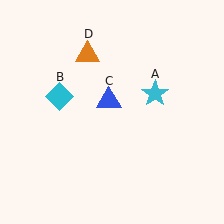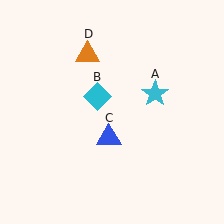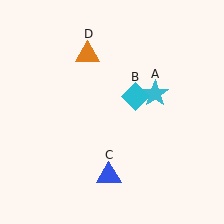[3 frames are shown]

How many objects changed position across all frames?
2 objects changed position: cyan diamond (object B), blue triangle (object C).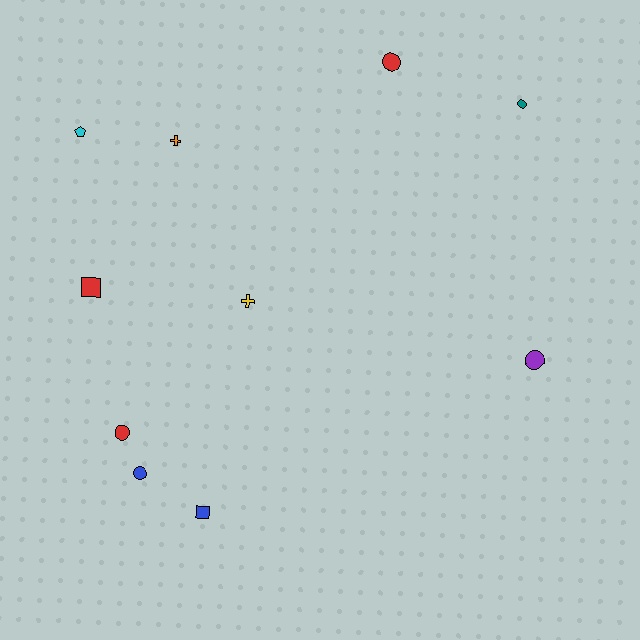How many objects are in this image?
There are 10 objects.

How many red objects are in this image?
There are 3 red objects.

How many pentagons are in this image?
There is 1 pentagon.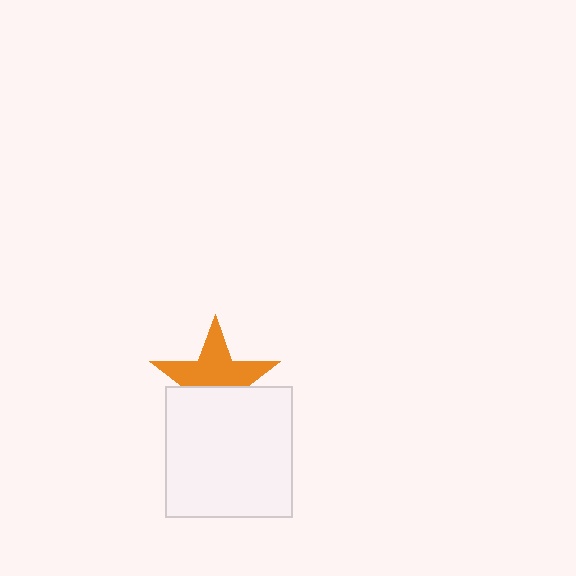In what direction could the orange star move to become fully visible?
The orange star could move up. That would shift it out from behind the white rectangle entirely.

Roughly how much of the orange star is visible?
About half of it is visible (roughly 56%).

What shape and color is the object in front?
The object in front is a white rectangle.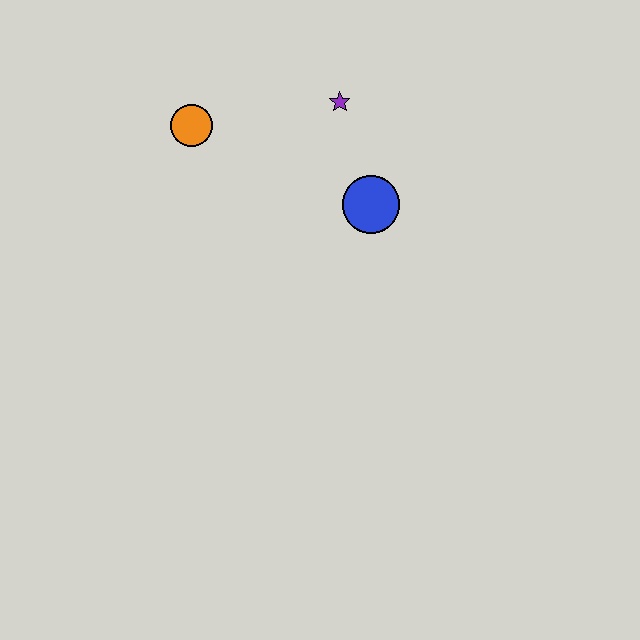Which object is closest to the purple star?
The blue circle is closest to the purple star.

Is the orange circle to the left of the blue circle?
Yes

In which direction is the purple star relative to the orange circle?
The purple star is to the right of the orange circle.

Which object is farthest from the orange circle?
The blue circle is farthest from the orange circle.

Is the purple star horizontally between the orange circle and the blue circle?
Yes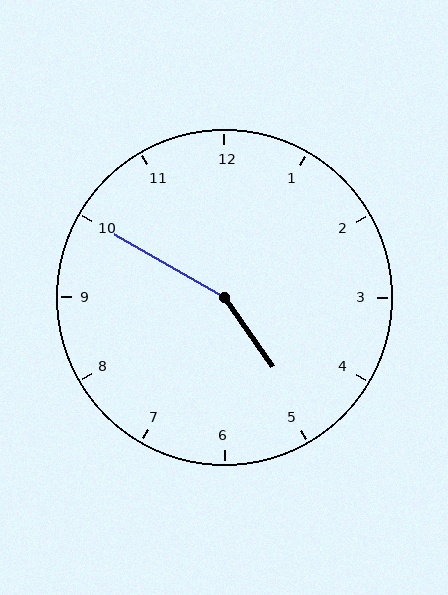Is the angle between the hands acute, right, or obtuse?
It is obtuse.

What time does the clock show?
4:50.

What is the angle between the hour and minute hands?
Approximately 155 degrees.